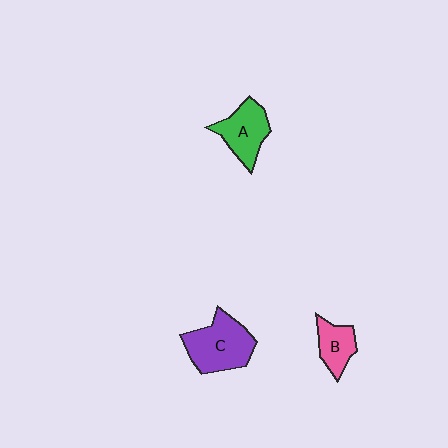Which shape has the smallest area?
Shape B (pink).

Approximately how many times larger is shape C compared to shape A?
Approximately 1.3 times.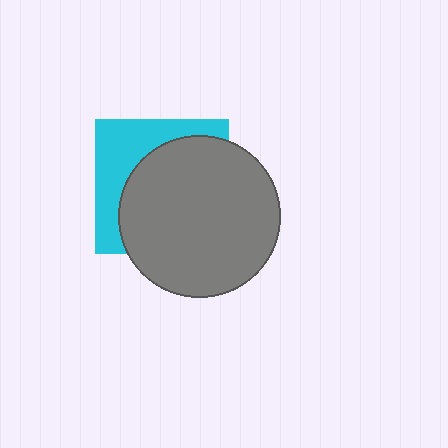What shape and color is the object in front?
The object in front is a gray circle.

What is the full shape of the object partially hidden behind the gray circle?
The partially hidden object is a cyan square.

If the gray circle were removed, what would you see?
You would see the complete cyan square.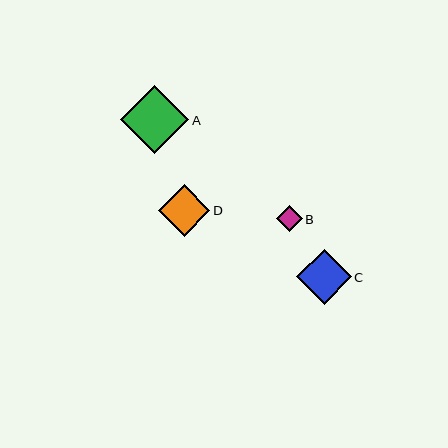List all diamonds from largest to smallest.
From largest to smallest: A, C, D, B.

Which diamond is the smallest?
Diamond B is the smallest with a size of approximately 26 pixels.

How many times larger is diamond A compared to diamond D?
Diamond A is approximately 1.3 times the size of diamond D.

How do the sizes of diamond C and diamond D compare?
Diamond C and diamond D are approximately the same size.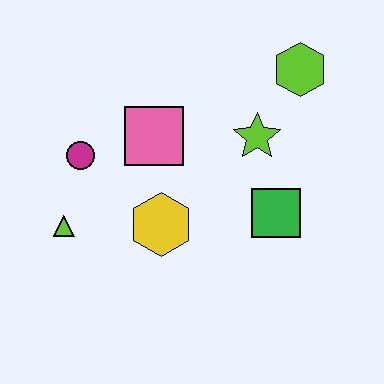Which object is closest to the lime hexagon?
The lime star is closest to the lime hexagon.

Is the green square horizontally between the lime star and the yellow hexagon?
No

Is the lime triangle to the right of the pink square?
No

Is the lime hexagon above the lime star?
Yes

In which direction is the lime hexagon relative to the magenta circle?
The lime hexagon is to the right of the magenta circle.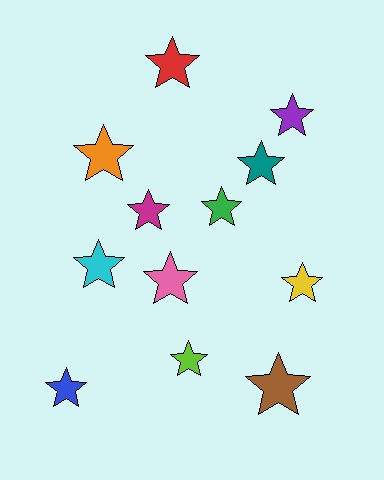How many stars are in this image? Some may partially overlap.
There are 12 stars.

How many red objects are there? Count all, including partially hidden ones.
There is 1 red object.